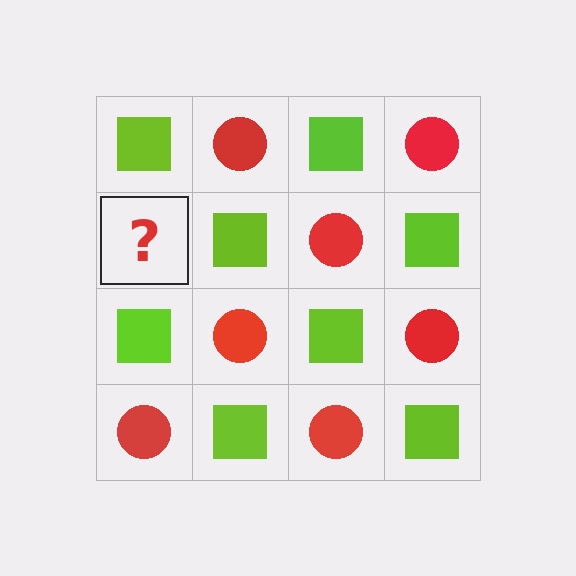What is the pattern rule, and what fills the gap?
The rule is that it alternates lime square and red circle in a checkerboard pattern. The gap should be filled with a red circle.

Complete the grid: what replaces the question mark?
The question mark should be replaced with a red circle.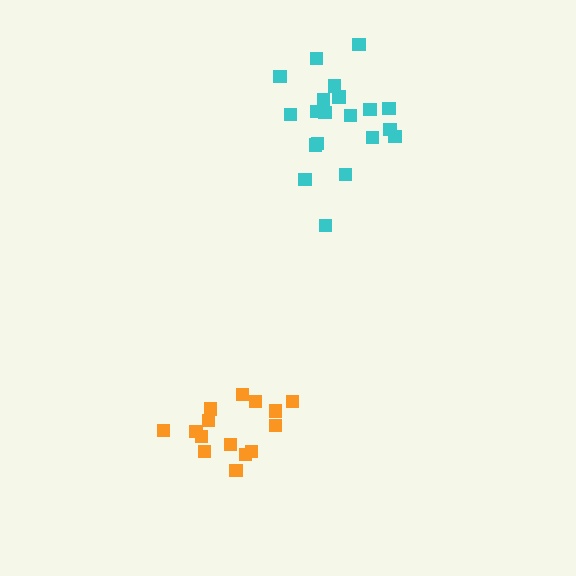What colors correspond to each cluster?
The clusters are colored: cyan, orange.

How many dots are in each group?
Group 1: 20 dots, Group 2: 15 dots (35 total).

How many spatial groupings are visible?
There are 2 spatial groupings.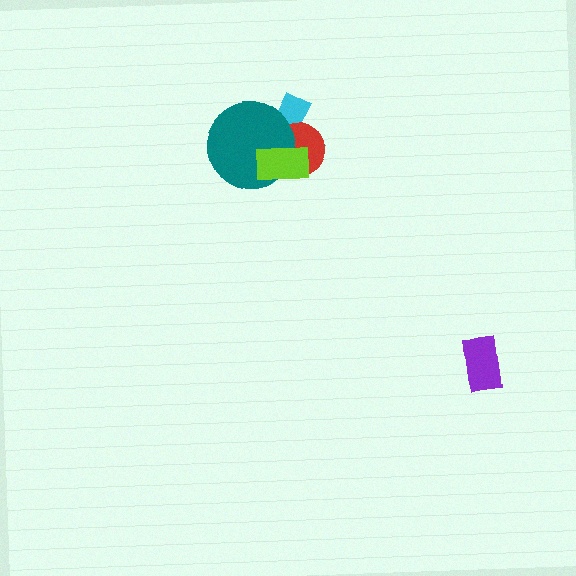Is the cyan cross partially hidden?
Yes, it is partially covered by another shape.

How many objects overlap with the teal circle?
3 objects overlap with the teal circle.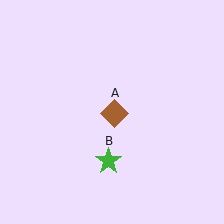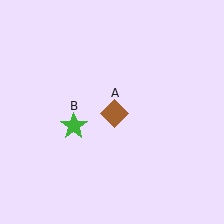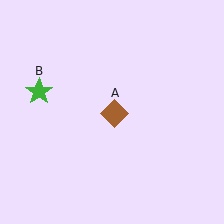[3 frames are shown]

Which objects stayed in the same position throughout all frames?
Brown diamond (object A) remained stationary.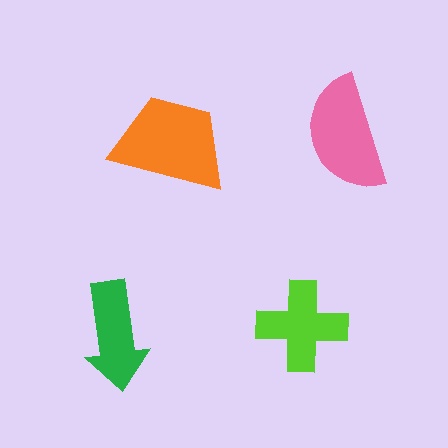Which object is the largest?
The orange trapezoid.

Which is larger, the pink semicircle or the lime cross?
The pink semicircle.